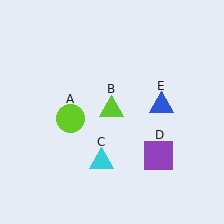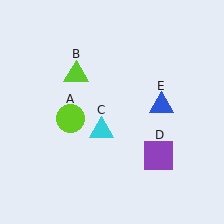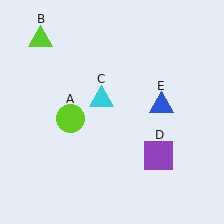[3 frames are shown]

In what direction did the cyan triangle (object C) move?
The cyan triangle (object C) moved up.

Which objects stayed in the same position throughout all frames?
Lime circle (object A) and purple square (object D) and blue triangle (object E) remained stationary.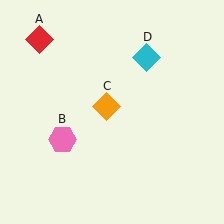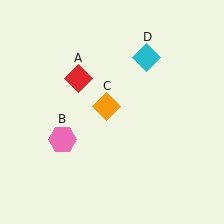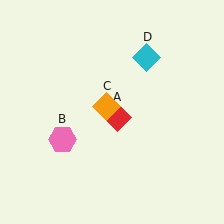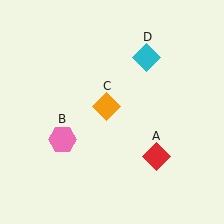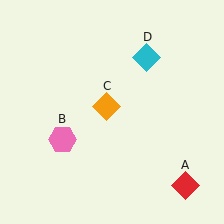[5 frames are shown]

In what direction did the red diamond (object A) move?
The red diamond (object A) moved down and to the right.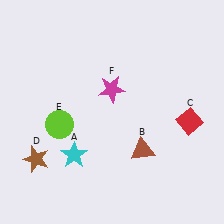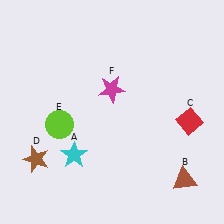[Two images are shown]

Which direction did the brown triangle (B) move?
The brown triangle (B) moved right.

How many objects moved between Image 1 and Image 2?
1 object moved between the two images.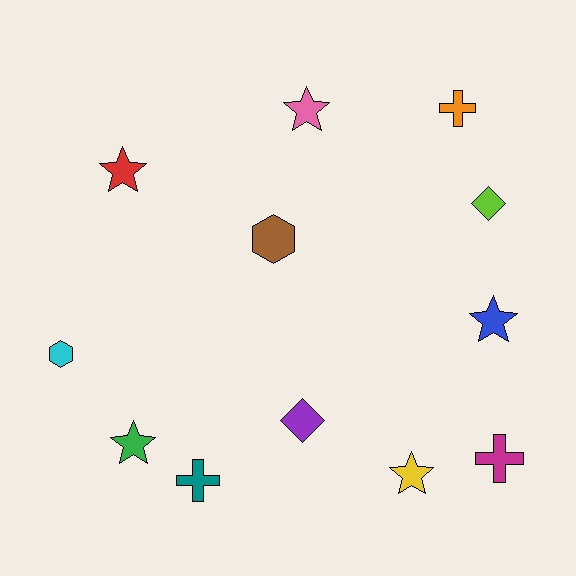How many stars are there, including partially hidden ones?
There are 5 stars.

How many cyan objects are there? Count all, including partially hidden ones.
There is 1 cyan object.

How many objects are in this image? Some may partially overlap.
There are 12 objects.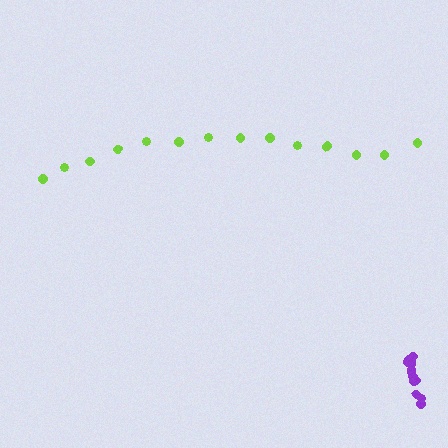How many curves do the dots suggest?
There are 2 distinct paths.